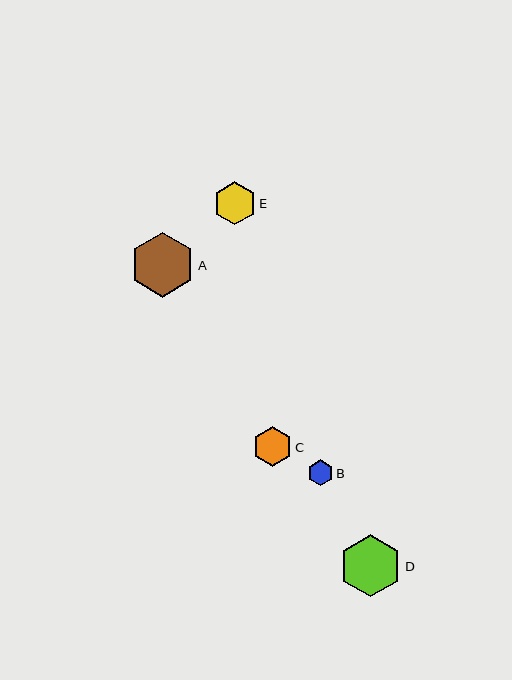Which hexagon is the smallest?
Hexagon B is the smallest with a size of approximately 26 pixels.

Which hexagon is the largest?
Hexagon A is the largest with a size of approximately 65 pixels.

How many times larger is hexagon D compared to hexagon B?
Hexagon D is approximately 2.4 times the size of hexagon B.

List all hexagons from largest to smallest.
From largest to smallest: A, D, E, C, B.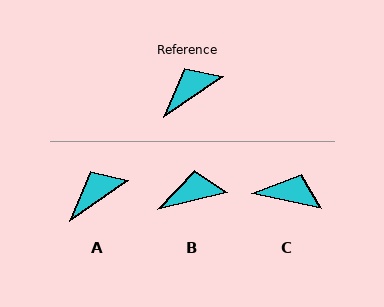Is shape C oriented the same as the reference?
No, it is off by about 46 degrees.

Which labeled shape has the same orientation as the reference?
A.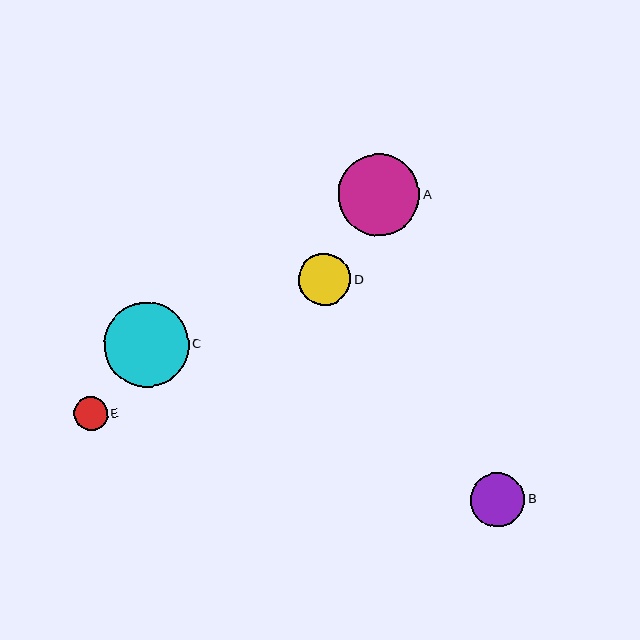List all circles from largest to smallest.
From largest to smallest: C, A, B, D, E.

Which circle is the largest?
Circle C is the largest with a size of approximately 85 pixels.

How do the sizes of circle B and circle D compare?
Circle B and circle D are approximately the same size.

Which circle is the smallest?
Circle E is the smallest with a size of approximately 34 pixels.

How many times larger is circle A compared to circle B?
Circle A is approximately 1.5 times the size of circle B.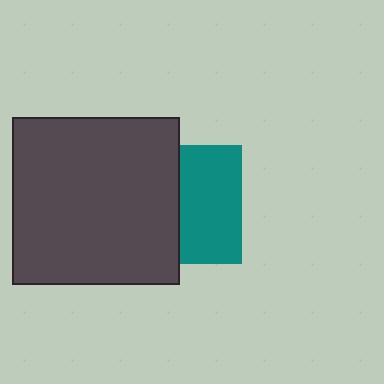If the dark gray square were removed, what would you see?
You would see the complete teal square.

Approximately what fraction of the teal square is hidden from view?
Roughly 47% of the teal square is hidden behind the dark gray square.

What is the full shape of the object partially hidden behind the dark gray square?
The partially hidden object is a teal square.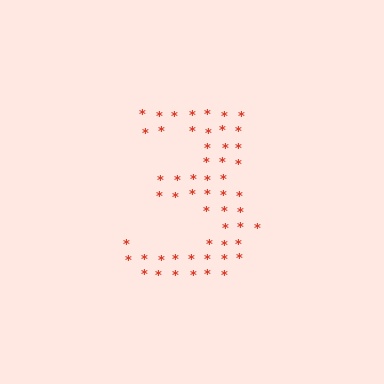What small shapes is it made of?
It is made of small asterisks.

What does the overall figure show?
The overall figure shows the digit 3.